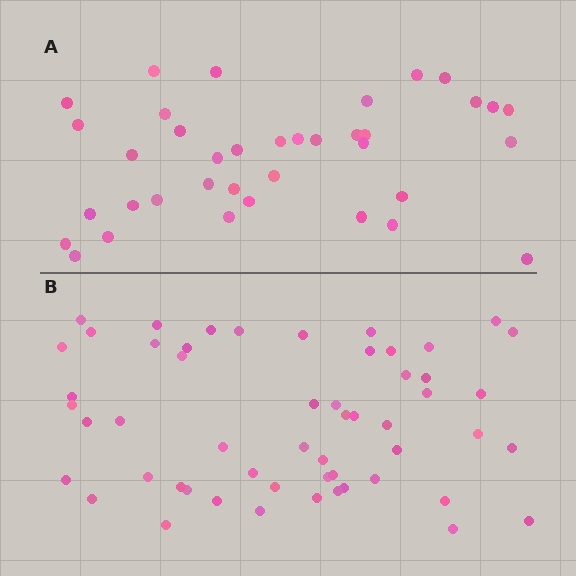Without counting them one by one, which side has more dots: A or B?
Region B (the bottom region) has more dots.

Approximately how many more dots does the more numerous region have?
Region B has approximately 15 more dots than region A.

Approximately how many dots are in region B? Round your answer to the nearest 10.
About 50 dots. (The exact count is 54, which rounds to 50.)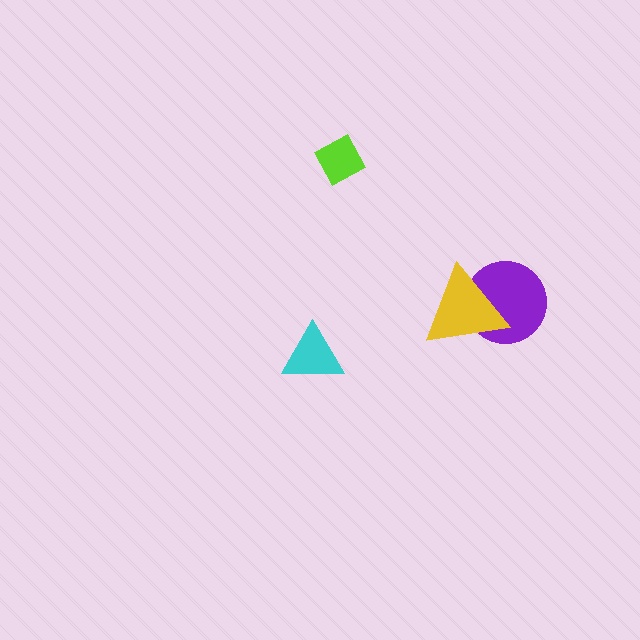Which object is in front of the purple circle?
The yellow triangle is in front of the purple circle.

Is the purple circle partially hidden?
Yes, it is partially covered by another shape.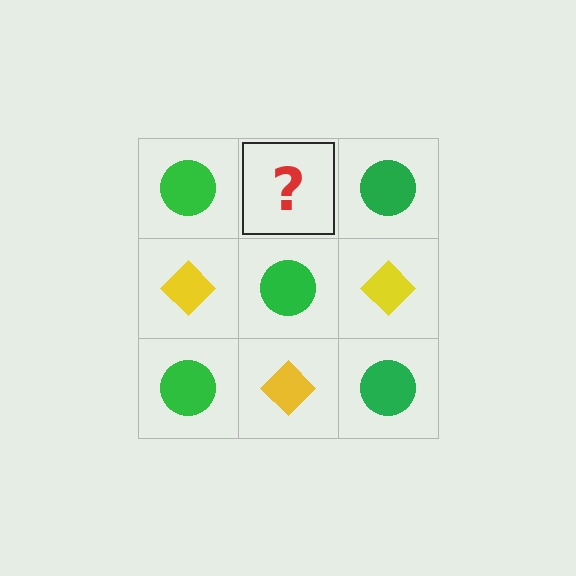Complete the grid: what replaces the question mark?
The question mark should be replaced with a yellow diamond.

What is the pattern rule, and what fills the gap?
The rule is that it alternates green circle and yellow diamond in a checkerboard pattern. The gap should be filled with a yellow diamond.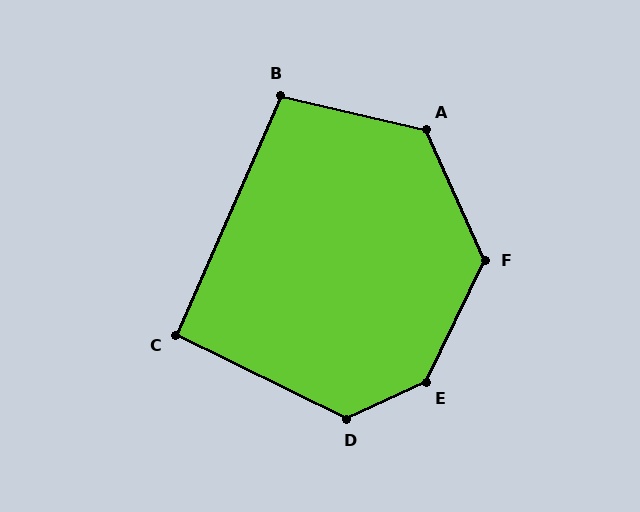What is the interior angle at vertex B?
Approximately 101 degrees (obtuse).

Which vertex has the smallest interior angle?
C, at approximately 92 degrees.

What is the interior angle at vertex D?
Approximately 129 degrees (obtuse).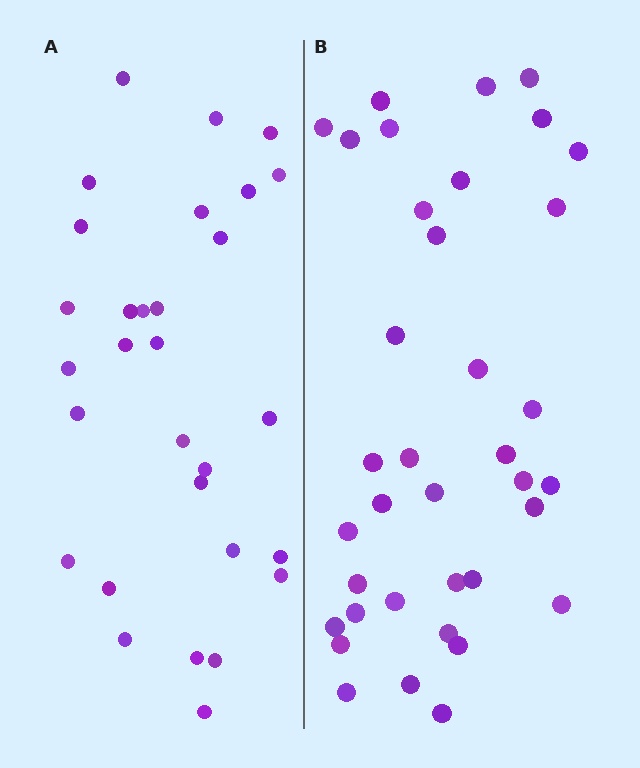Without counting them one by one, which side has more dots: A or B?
Region B (the right region) has more dots.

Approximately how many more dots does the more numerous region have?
Region B has roughly 8 or so more dots than region A.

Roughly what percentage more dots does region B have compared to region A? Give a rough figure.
About 25% more.